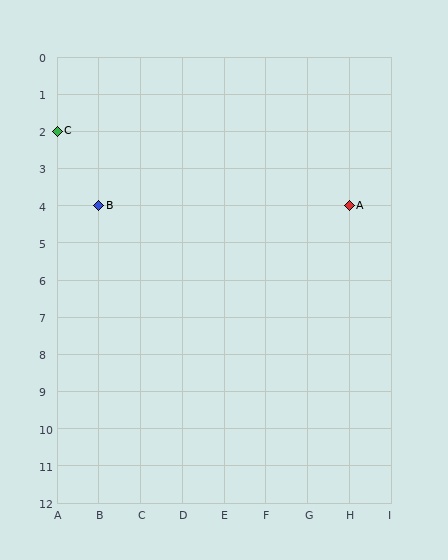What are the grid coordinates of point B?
Point B is at grid coordinates (B, 4).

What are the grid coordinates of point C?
Point C is at grid coordinates (A, 2).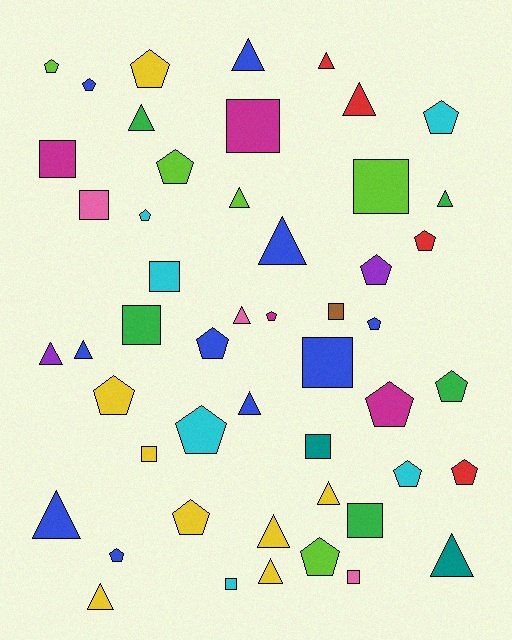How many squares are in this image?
There are 13 squares.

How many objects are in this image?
There are 50 objects.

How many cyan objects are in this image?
There are 6 cyan objects.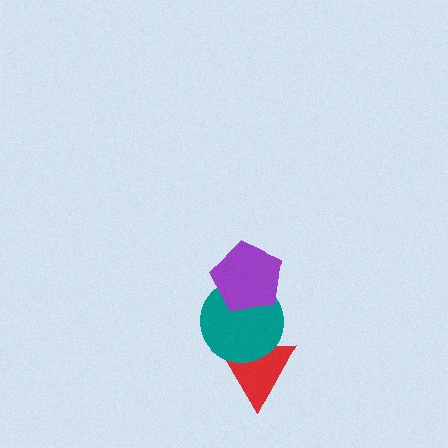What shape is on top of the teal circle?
The purple pentagon is on top of the teal circle.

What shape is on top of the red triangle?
The teal circle is on top of the red triangle.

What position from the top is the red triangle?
The red triangle is 3rd from the top.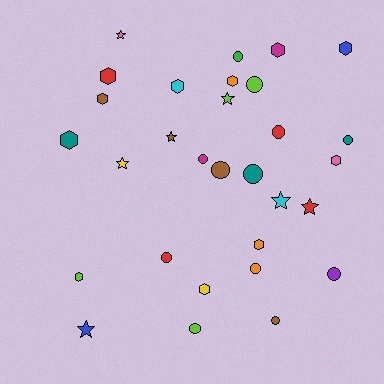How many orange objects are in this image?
There are 3 orange objects.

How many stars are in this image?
There are 7 stars.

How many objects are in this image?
There are 30 objects.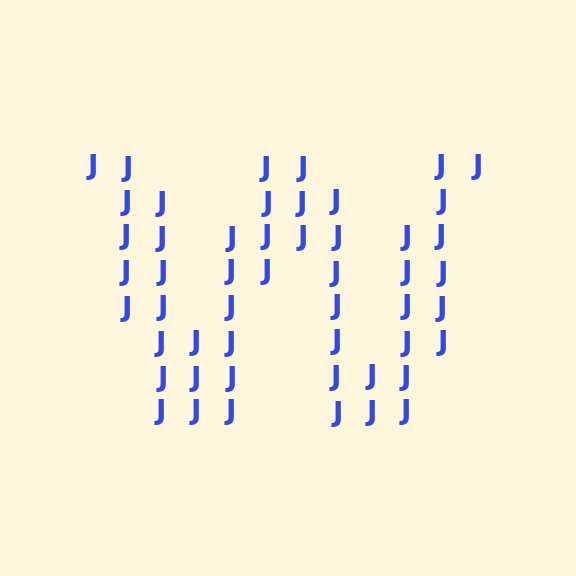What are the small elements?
The small elements are letter J's.